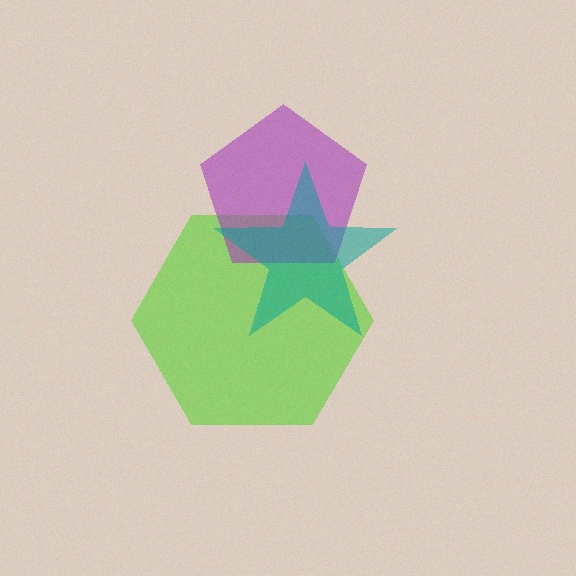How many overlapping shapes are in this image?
There are 3 overlapping shapes in the image.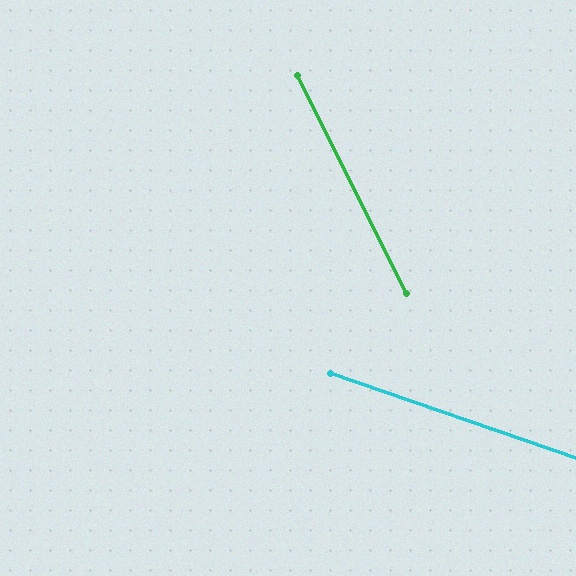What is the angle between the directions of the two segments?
Approximately 44 degrees.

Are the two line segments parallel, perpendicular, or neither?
Neither parallel nor perpendicular — they differ by about 44°.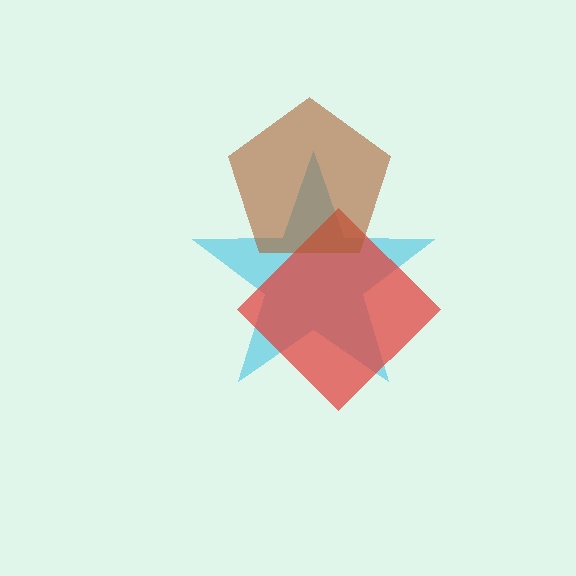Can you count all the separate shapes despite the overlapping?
Yes, there are 3 separate shapes.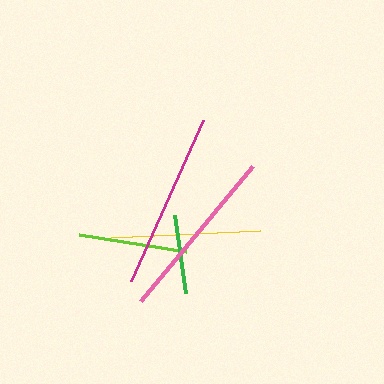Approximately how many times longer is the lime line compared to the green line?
The lime line is approximately 1.4 times the length of the green line.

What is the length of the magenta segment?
The magenta segment is approximately 177 pixels long.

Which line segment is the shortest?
The green line is the shortest at approximately 79 pixels.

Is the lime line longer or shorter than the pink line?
The pink line is longer than the lime line.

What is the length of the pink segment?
The pink segment is approximately 175 pixels long.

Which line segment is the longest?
The magenta line is the longest at approximately 177 pixels.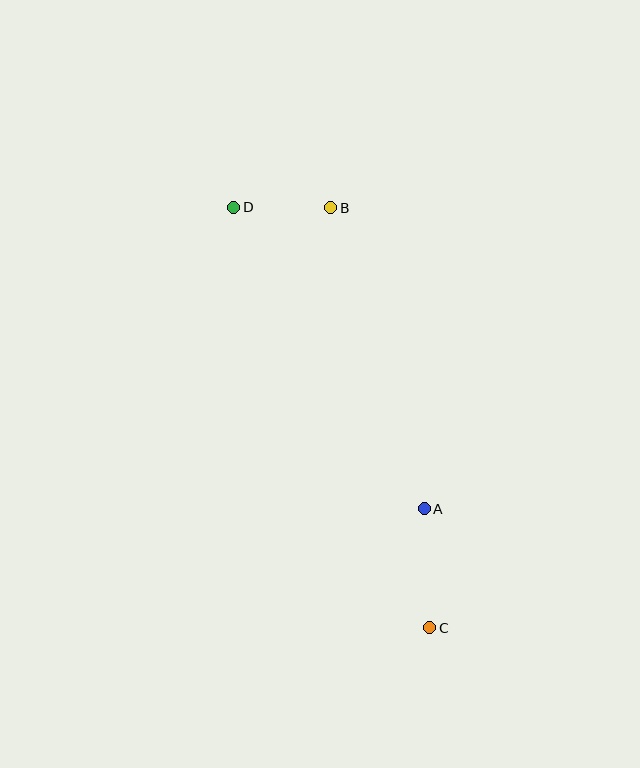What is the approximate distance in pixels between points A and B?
The distance between A and B is approximately 315 pixels.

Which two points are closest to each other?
Points B and D are closest to each other.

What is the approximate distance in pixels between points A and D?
The distance between A and D is approximately 357 pixels.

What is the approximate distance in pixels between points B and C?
The distance between B and C is approximately 431 pixels.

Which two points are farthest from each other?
Points C and D are farthest from each other.